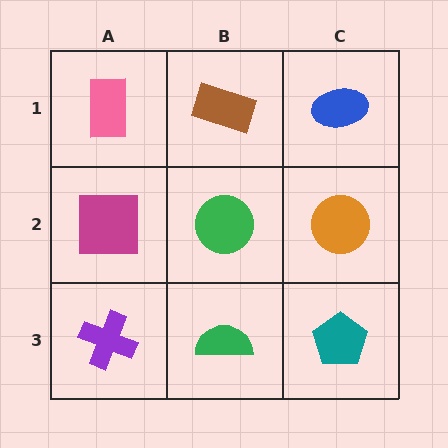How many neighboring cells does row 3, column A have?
2.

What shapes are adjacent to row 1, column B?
A green circle (row 2, column B), a pink rectangle (row 1, column A), a blue ellipse (row 1, column C).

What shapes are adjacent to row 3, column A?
A magenta square (row 2, column A), a green semicircle (row 3, column B).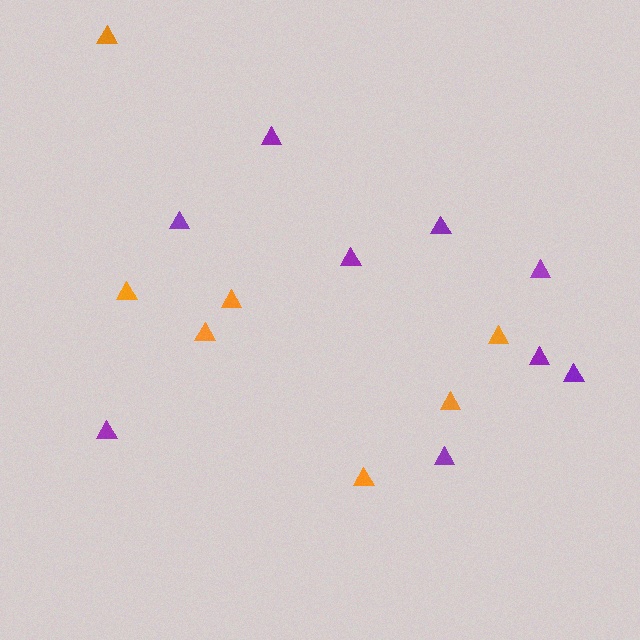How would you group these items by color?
There are 2 groups: one group of purple triangles (9) and one group of orange triangles (7).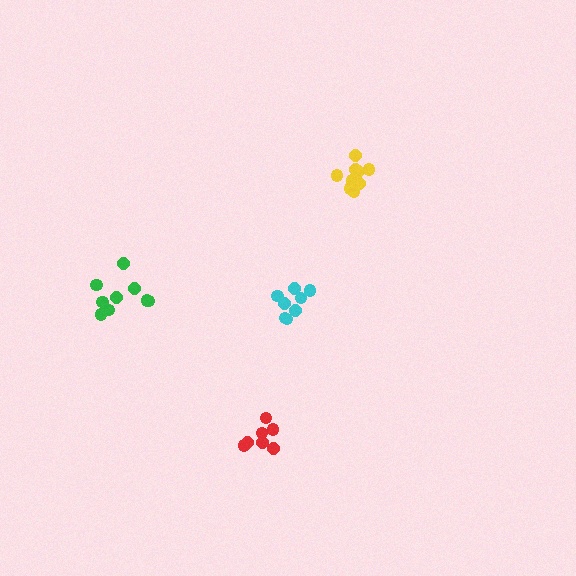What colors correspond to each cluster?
The clusters are colored: green, red, yellow, cyan.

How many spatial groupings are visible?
There are 4 spatial groupings.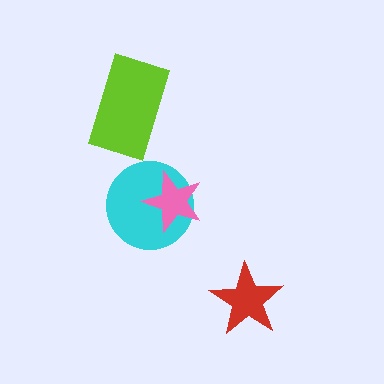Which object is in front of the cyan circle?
The pink star is in front of the cyan circle.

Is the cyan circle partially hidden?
Yes, it is partially covered by another shape.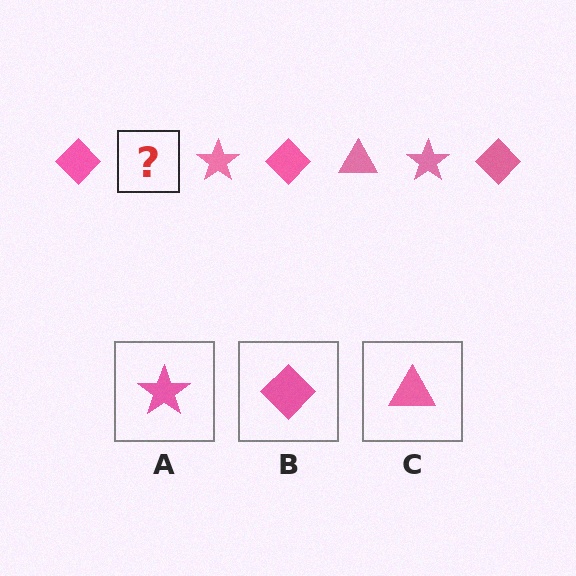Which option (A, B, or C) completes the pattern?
C.